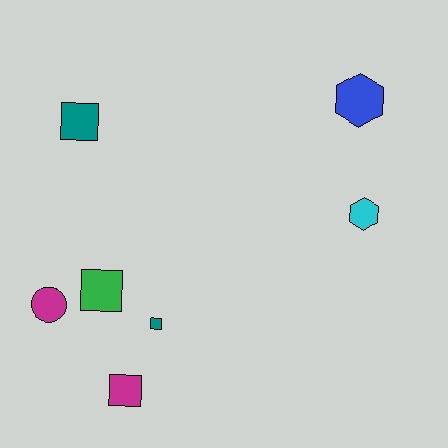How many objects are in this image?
There are 7 objects.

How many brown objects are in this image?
There are no brown objects.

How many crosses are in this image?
There are no crosses.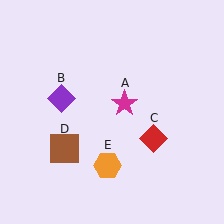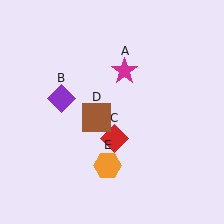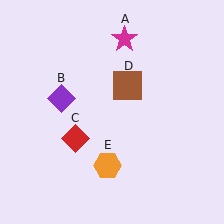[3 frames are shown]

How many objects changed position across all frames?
3 objects changed position: magenta star (object A), red diamond (object C), brown square (object D).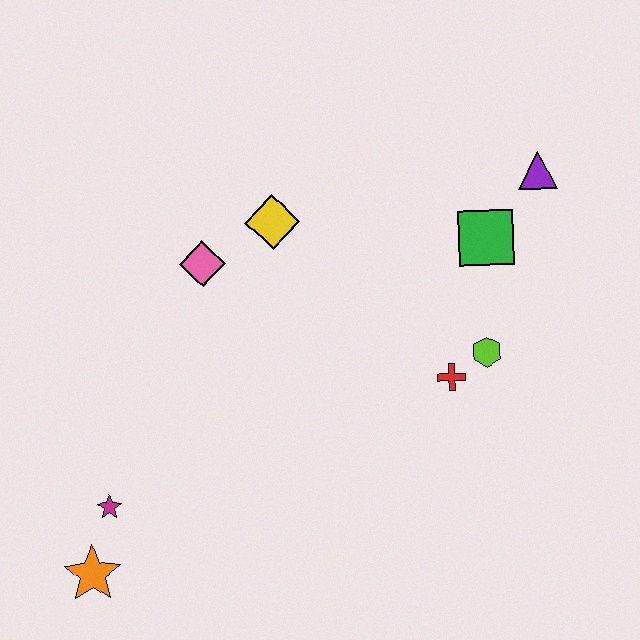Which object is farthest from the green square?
The orange star is farthest from the green square.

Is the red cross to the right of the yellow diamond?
Yes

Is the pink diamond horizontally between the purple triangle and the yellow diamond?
No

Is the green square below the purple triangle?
Yes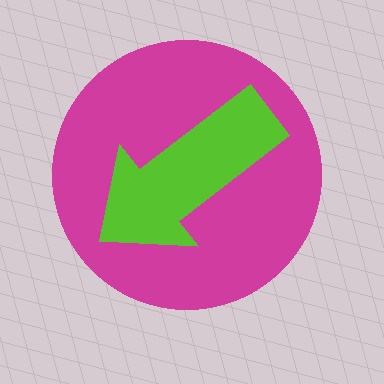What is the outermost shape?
The magenta circle.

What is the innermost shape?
The lime arrow.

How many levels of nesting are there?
2.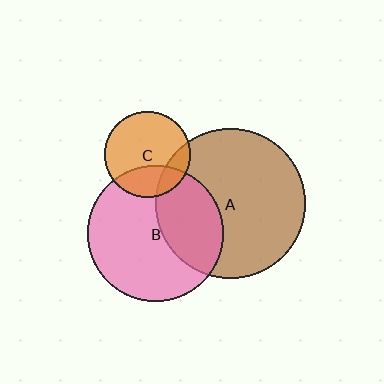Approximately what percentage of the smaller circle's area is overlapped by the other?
Approximately 15%.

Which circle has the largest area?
Circle A (brown).